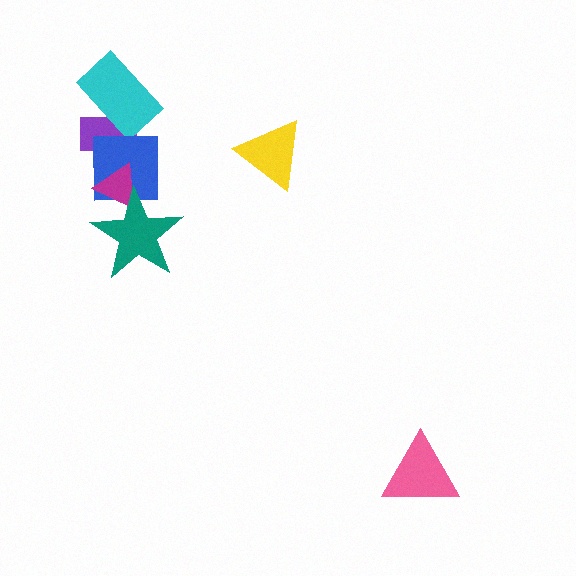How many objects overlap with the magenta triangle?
2 objects overlap with the magenta triangle.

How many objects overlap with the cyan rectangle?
2 objects overlap with the cyan rectangle.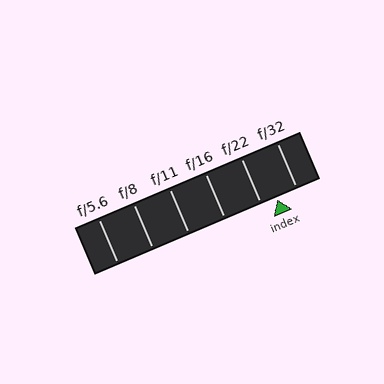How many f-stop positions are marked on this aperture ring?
There are 6 f-stop positions marked.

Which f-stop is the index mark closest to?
The index mark is closest to f/22.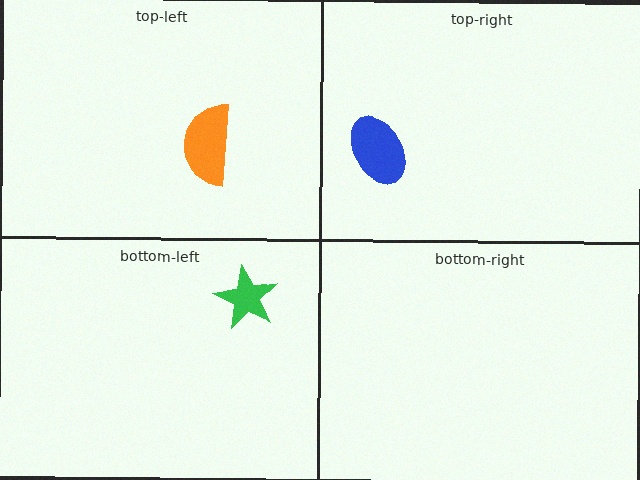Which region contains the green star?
The bottom-left region.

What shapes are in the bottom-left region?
The green star.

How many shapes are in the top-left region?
1.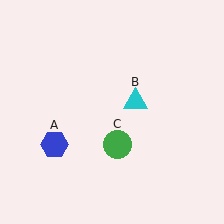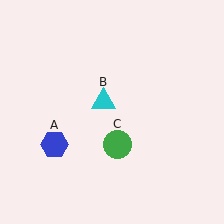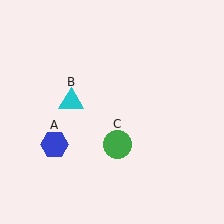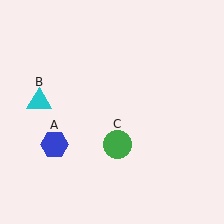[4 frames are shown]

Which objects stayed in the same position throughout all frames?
Blue hexagon (object A) and green circle (object C) remained stationary.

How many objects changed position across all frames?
1 object changed position: cyan triangle (object B).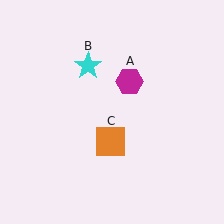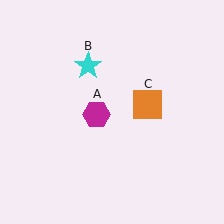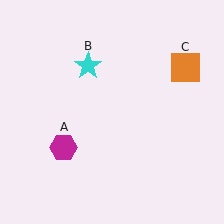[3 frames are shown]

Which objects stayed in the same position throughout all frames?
Cyan star (object B) remained stationary.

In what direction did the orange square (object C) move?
The orange square (object C) moved up and to the right.